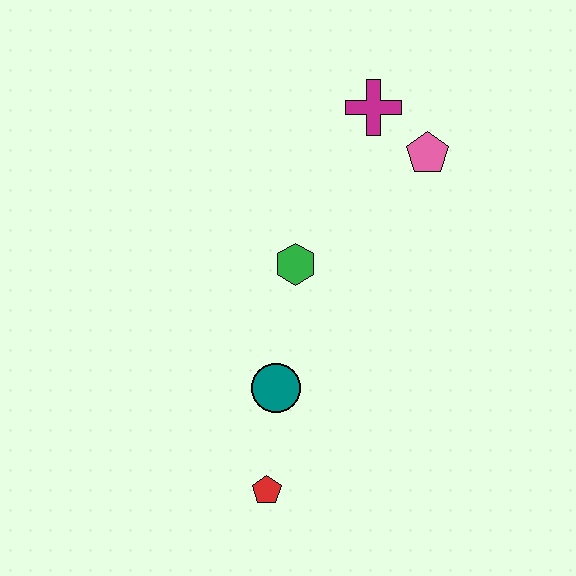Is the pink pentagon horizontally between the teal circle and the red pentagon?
No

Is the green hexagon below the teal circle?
No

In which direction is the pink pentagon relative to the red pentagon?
The pink pentagon is above the red pentagon.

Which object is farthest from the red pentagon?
The magenta cross is farthest from the red pentagon.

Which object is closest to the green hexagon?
The teal circle is closest to the green hexagon.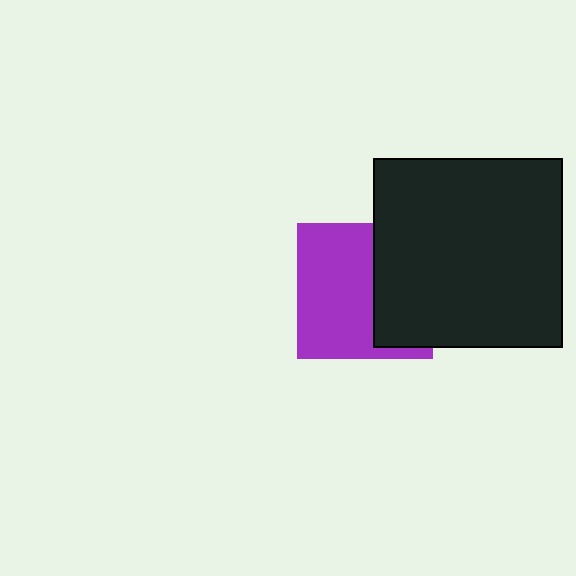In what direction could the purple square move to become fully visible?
The purple square could move left. That would shift it out from behind the black square entirely.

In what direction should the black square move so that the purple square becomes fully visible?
The black square should move right. That is the shortest direction to clear the overlap and leave the purple square fully visible.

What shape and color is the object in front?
The object in front is a black square.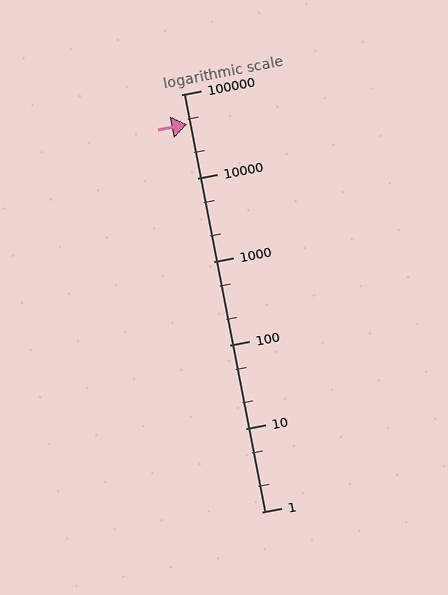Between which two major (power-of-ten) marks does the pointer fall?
The pointer is between 10000 and 100000.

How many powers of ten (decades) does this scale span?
The scale spans 5 decades, from 1 to 100000.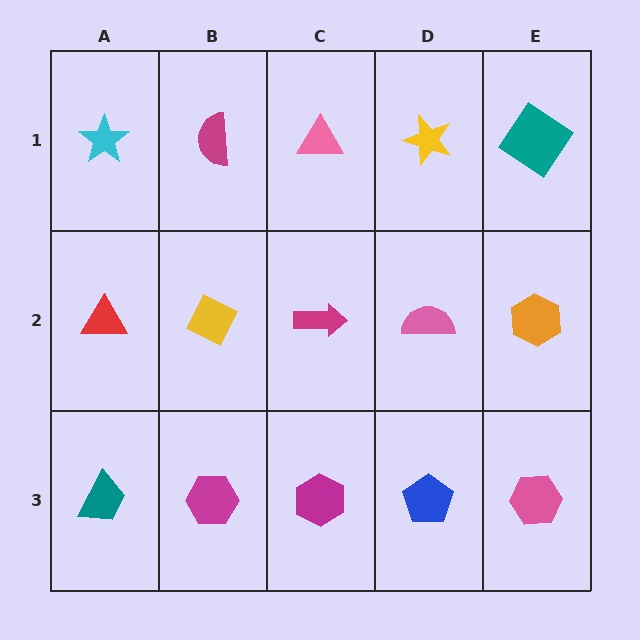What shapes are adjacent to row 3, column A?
A red triangle (row 2, column A), a magenta hexagon (row 3, column B).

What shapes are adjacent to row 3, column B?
A yellow diamond (row 2, column B), a teal trapezoid (row 3, column A), a magenta hexagon (row 3, column C).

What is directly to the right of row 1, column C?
A yellow star.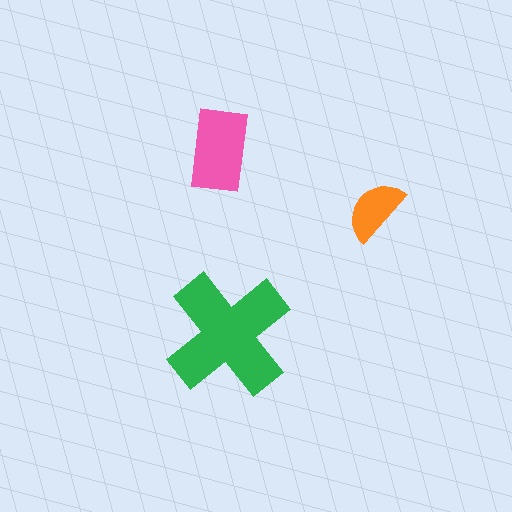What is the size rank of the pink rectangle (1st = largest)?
2nd.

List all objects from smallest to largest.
The orange semicircle, the pink rectangle, the green cross.